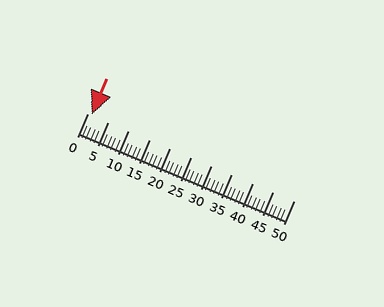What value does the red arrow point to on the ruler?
The red arrow points to approximately 1.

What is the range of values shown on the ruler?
The ruler shows values from 0 to 50.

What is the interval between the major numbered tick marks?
The major tick marks are spaced 5 units apart.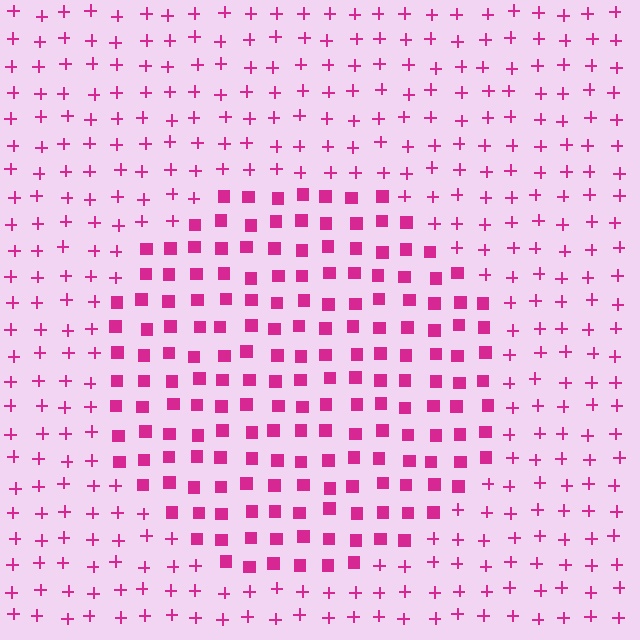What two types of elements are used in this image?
The image uses squares inside the circle region and plus signs outside it.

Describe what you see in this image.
The image is filled with small magenta elements arranged in a uniform grid. A circle-shaped region contains squares, while the surrounding area contains plus signs. The boundary is defined purely by the change in element shape.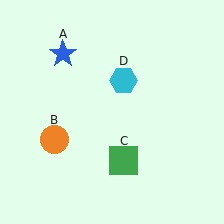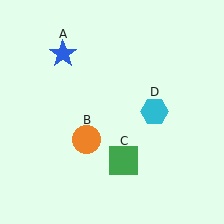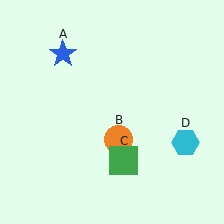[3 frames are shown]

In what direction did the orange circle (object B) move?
The orange circle (object B) moved right.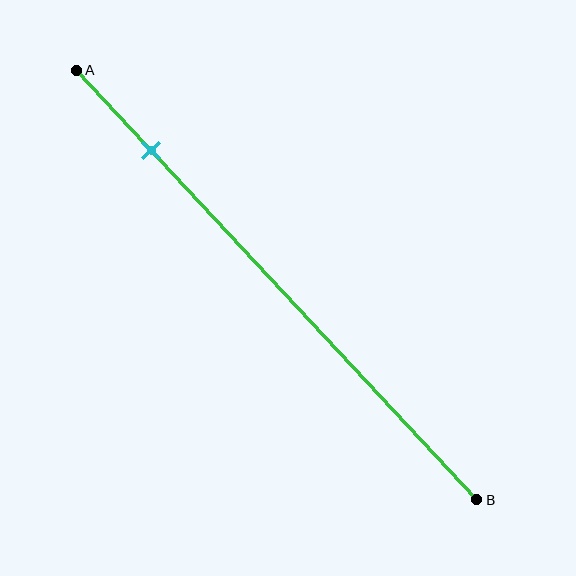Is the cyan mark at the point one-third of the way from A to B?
No, the mark is at about 20% from A, not at the 33% one-third point.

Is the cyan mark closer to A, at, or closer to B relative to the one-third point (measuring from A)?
The cyan mark is closer to point A than the one-third point of segment AB.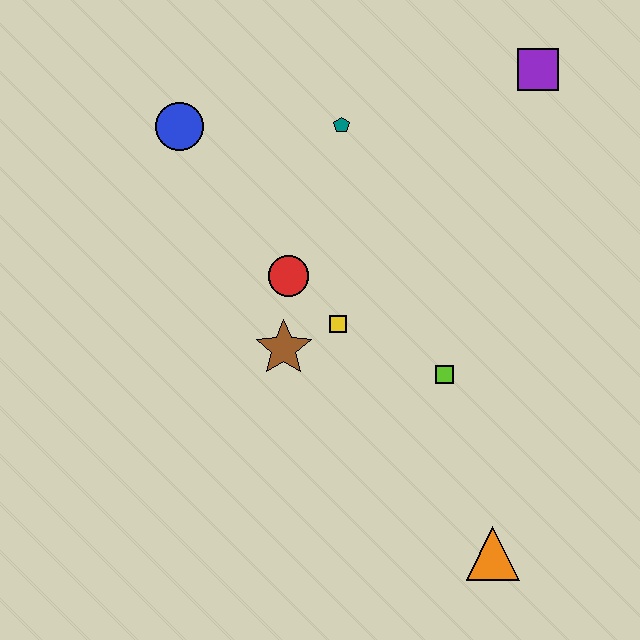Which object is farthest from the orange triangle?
The blue circle is farthest from the orange triangle.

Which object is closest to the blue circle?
The teal pentagon is closest to the blue circle.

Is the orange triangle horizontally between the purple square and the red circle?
Yes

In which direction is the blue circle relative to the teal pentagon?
The blue circle is to the left of the teal pentagon.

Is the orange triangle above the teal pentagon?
No